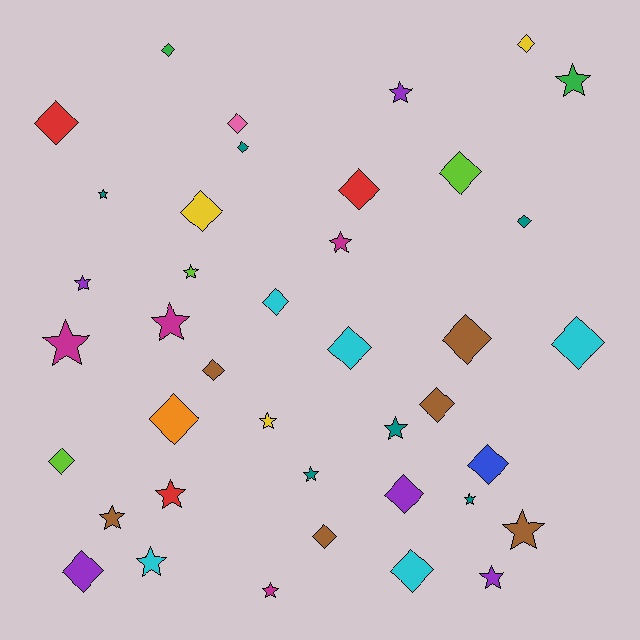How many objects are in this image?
There are 40 objects.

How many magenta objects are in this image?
There are 4 magenta objects.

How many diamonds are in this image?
There are 22 diamonds.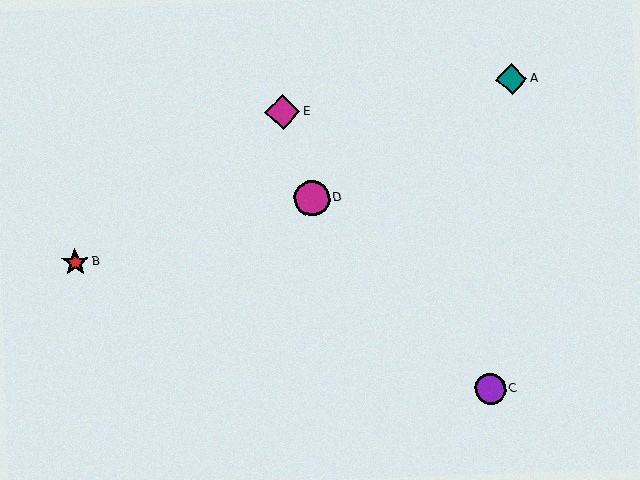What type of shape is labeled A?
Shape A is a teal diamond.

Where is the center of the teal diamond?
The center of the teal diamond is at (512, 79).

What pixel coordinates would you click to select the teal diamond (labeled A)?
Click at (512, 79) to select the teal diamond A.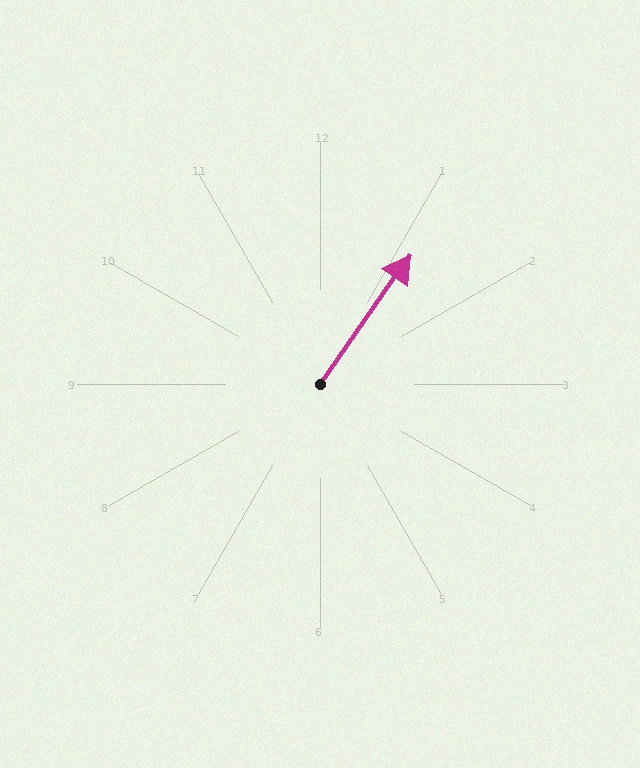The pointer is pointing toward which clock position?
Roughly 1 o'clock.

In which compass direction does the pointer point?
Northeast.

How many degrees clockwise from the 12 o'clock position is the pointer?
Approximately 35 degrees.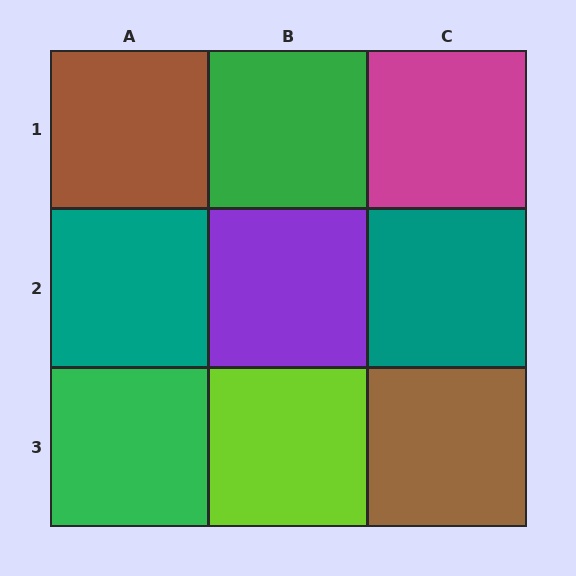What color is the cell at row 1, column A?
Brown.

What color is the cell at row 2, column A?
Teal.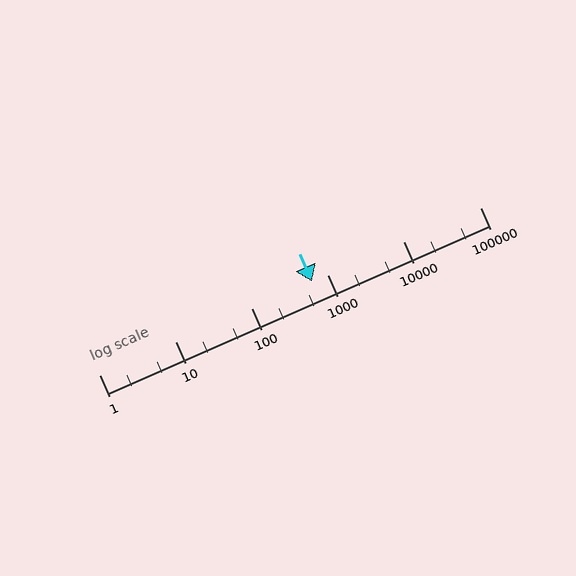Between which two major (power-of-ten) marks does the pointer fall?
The pointer is between 100 and 1000.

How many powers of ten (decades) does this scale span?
The scale spans 5 decades, from 1 to 100000.